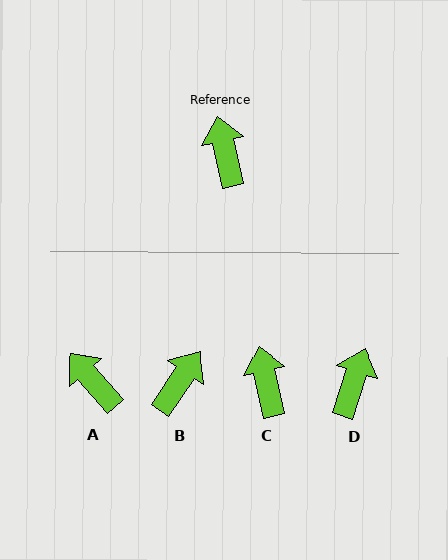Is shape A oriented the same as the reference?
No, it is off by about 29 degrees.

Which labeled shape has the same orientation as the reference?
C.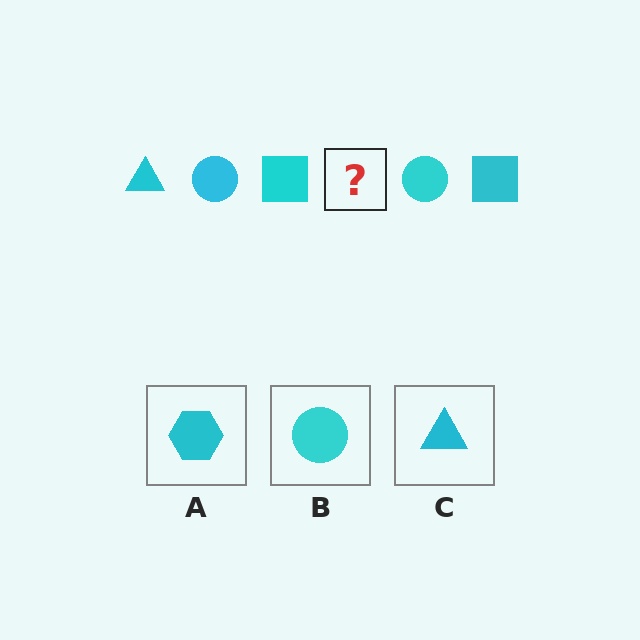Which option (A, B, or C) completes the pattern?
C.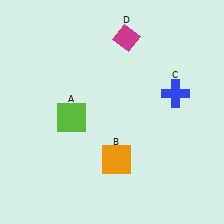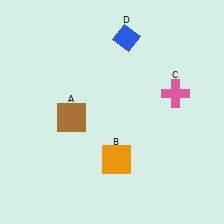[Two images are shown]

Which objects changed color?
A changed from lime to brown. C changed from blue to pink. D changed from magenta to blue.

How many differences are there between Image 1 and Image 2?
There are 3 differences between the two images.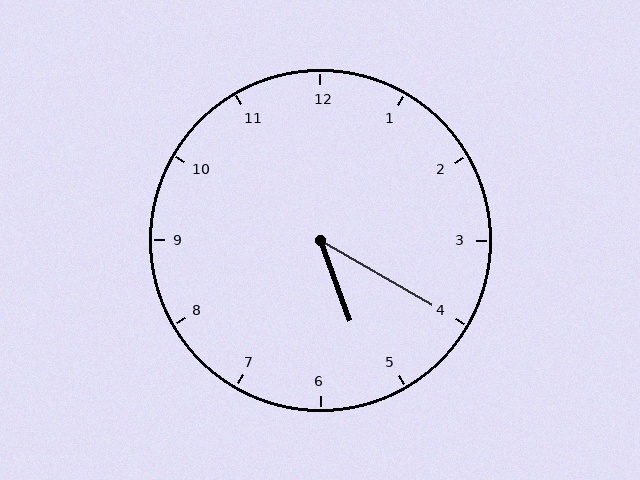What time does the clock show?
5:20.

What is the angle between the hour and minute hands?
Approximately 40 degrees.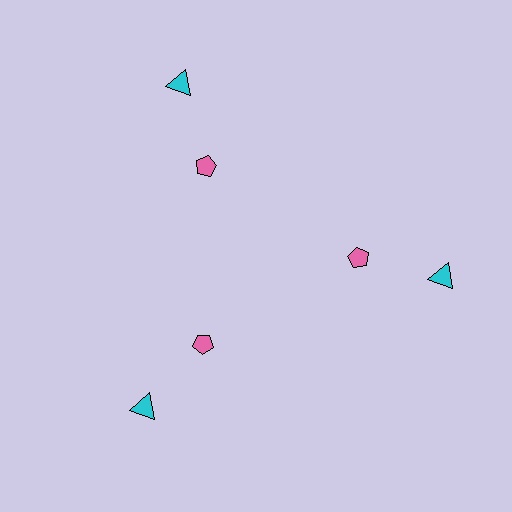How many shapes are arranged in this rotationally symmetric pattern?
There are 6 shapes, arranged in 3 groups of 2.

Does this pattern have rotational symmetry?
Yes, this pattern has 3-fold rotational symmetry. It looks the same after rotating 120 degrees around the center.